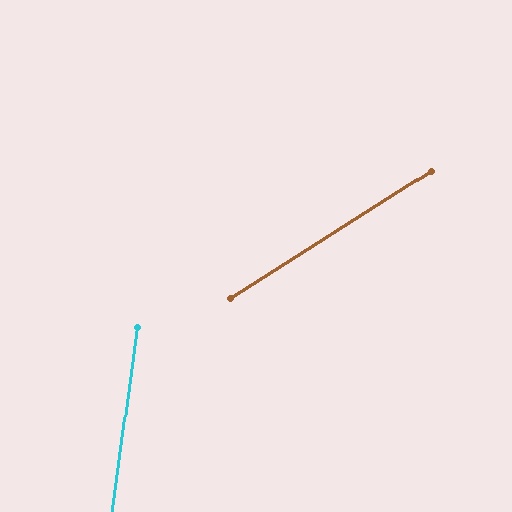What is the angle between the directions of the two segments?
Approximately 50 degrees.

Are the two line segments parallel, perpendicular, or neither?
Neither parallel nor perpendicular — they differ by about 50°.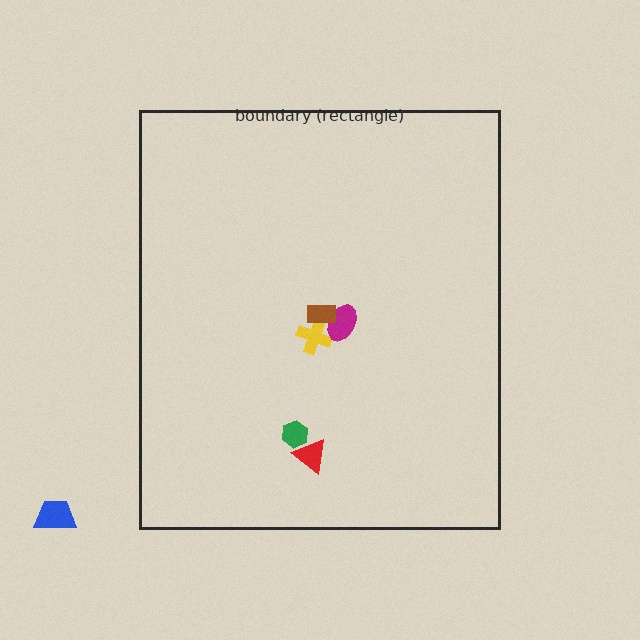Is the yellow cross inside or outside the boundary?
Inside.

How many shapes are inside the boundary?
5 inside, 1 outside.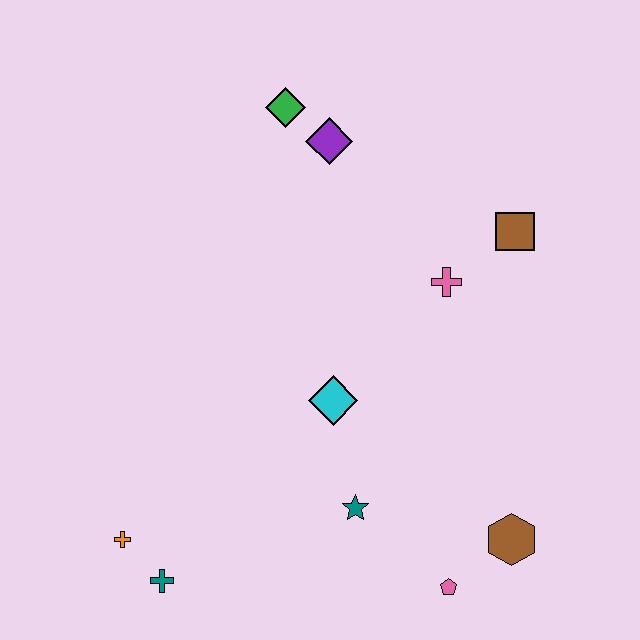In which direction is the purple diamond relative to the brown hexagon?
The purple diamond is above the brown hexagon.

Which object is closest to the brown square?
The pink cross is closest to the brown square.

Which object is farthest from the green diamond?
The pink pentagon is farthest from the green diamond.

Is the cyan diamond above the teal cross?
Yes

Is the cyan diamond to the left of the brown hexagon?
Yes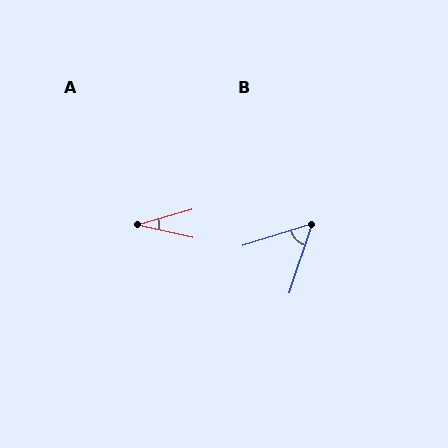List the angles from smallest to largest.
A (28°), B (54°).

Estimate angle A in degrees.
Approximately 28 degrees.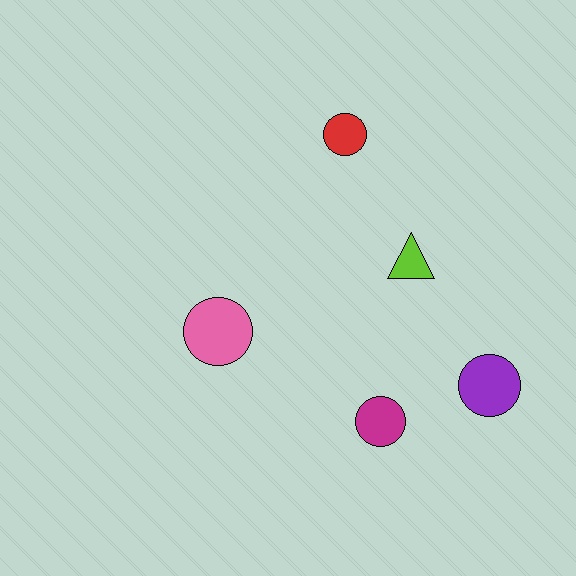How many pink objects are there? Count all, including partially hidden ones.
There is 1 pink object.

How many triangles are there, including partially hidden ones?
There is 1 triangle.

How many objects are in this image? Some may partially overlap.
There are 5 objects.